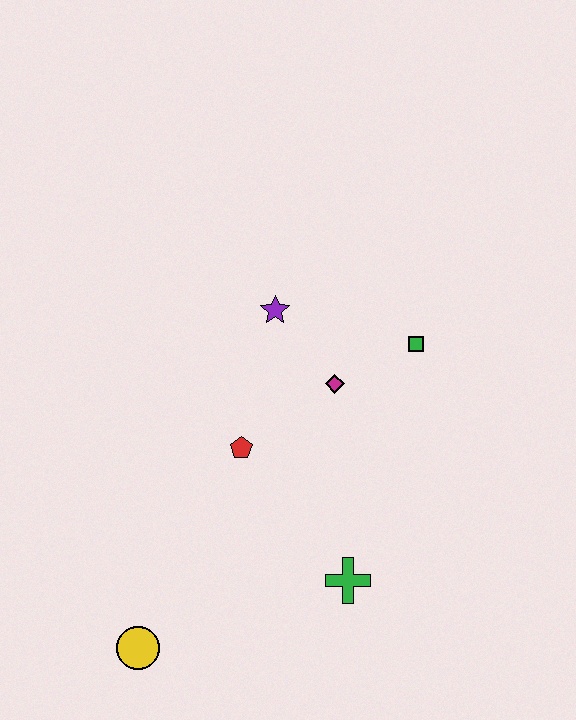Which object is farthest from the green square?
The yellow circle is farthest from the green square.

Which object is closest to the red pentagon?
The magenta diamond is closest to the red pentagon.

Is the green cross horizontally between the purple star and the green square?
Yes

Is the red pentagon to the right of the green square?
No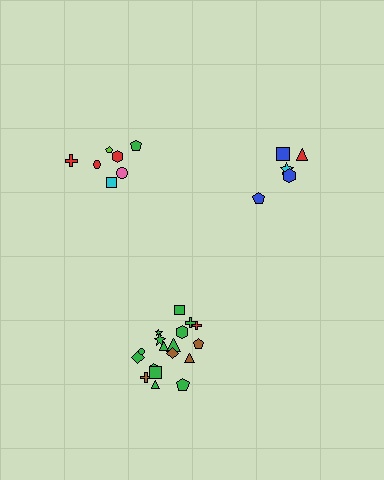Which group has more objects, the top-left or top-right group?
The top-left group.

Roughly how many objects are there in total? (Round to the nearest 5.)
Roughly 30 objects in total.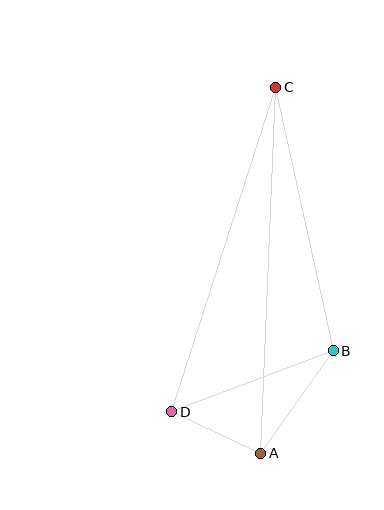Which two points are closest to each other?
Points A and D are closest to each other.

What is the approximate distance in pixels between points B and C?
The distance between B and C is approximately 269 pixels.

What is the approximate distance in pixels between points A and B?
The distance between A and B is approximately 126 pixels.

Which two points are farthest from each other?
Points A and C are farthest from each other.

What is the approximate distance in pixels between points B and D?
The distance between B and D is approximately 173 pixels.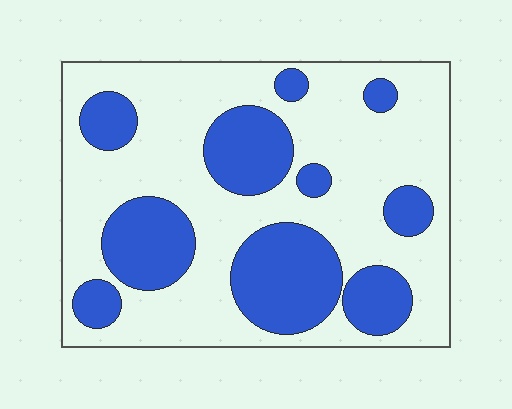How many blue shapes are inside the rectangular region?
10.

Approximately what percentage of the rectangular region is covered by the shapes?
Approximately 35%.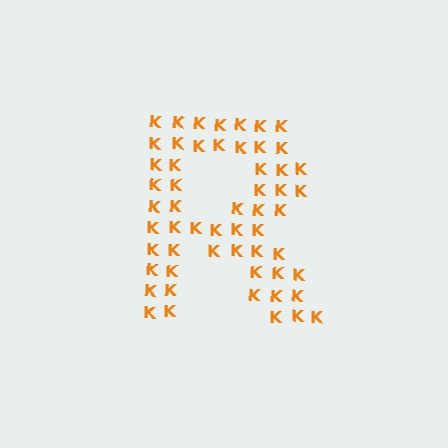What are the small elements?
The small elements are letter K's.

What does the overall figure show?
The overall figure shows the letter R.